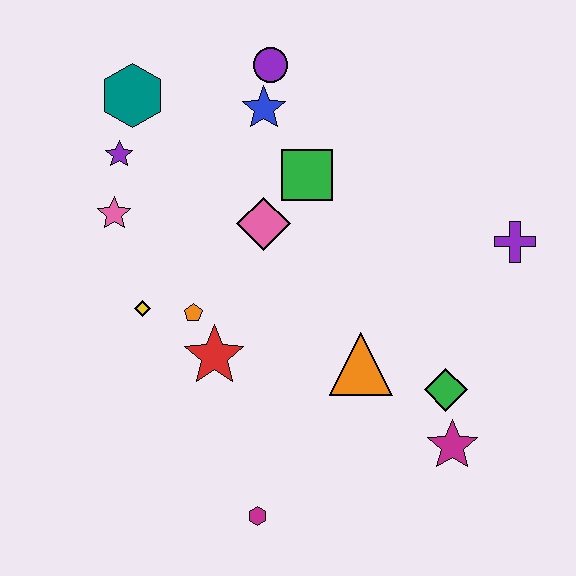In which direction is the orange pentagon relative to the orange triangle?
The orange pentagon is to the left of the orange triangle.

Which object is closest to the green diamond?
The magenta star is closest to the green diamond.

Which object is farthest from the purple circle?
The magenta hexagon is farthest from the purple circle.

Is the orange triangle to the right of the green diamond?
No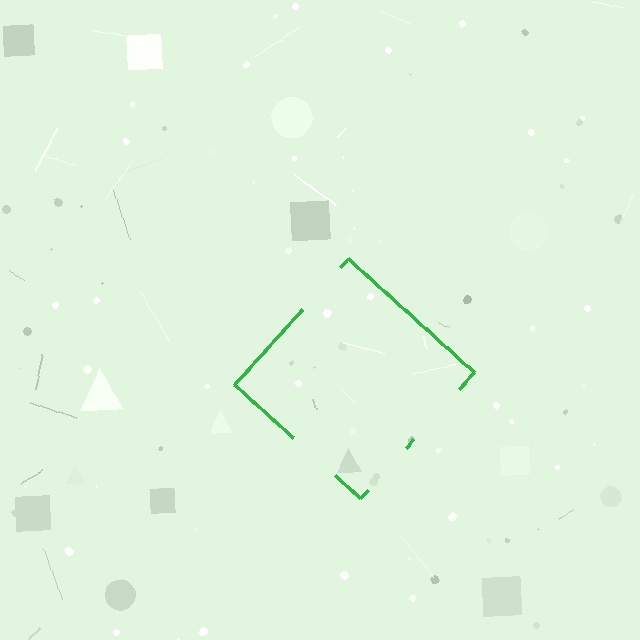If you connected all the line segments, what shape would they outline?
They would outline a diamond.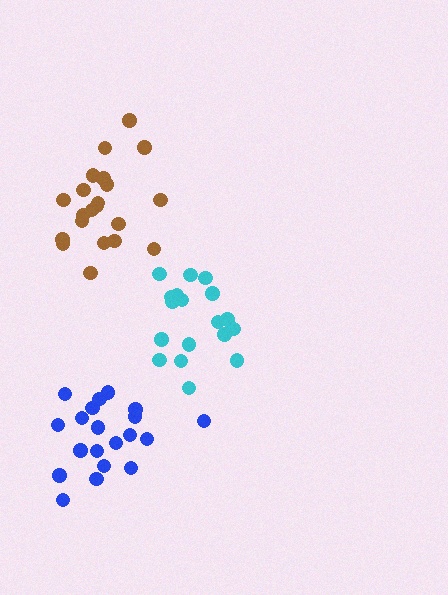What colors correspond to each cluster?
The clusters are colored: cyan, brown, blue.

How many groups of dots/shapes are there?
There are 3 groups.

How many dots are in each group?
Group 1: 18 dots, Group 2: 21 dots, Group 3: 20 dots (59 total).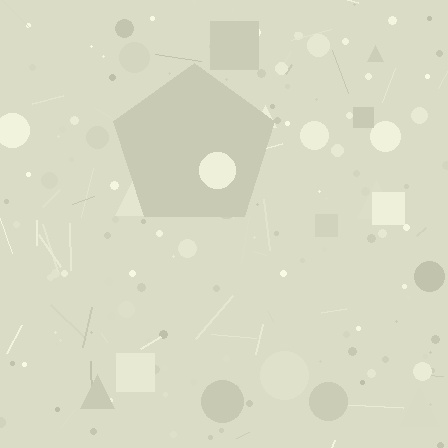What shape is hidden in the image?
A pentagon is hidden in the image.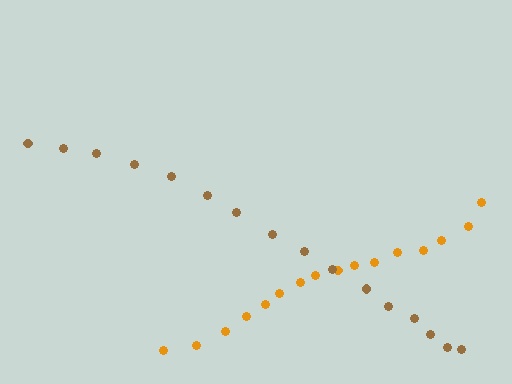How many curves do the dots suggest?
There are 2 distinct paths.